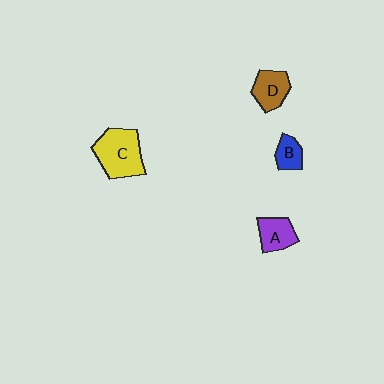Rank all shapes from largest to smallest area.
From largest to smallest: C (yellow), D (brown), A (purple), B (blue).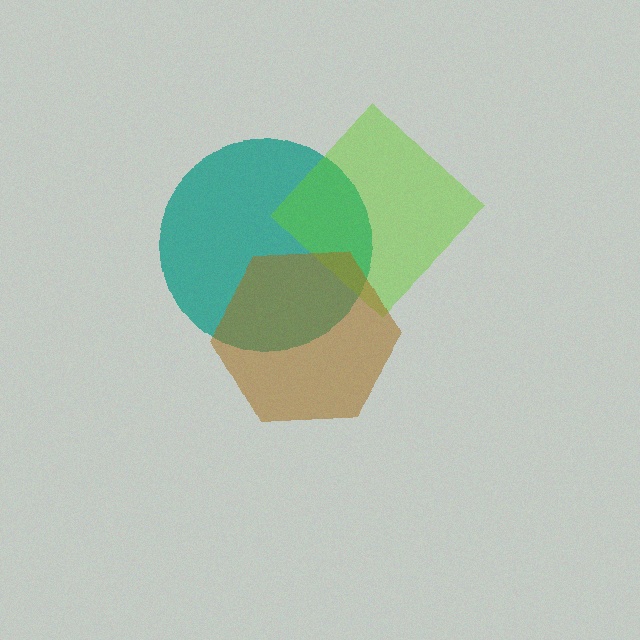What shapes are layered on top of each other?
The layered shapes are: a teal circle, a lime diamond, a brown hexagon.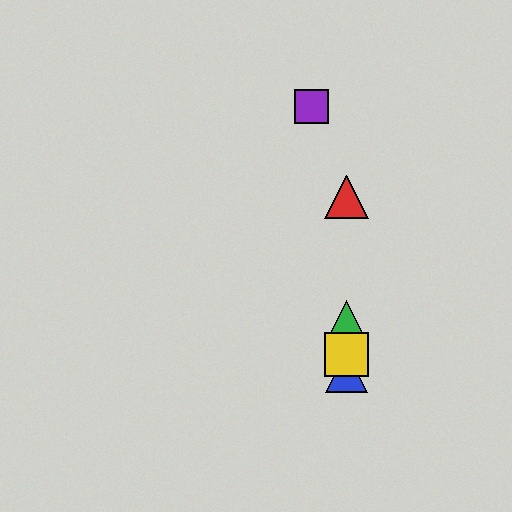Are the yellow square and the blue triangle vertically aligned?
Yes, both are at x≈346.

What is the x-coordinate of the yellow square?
The yellow square is at x≈346.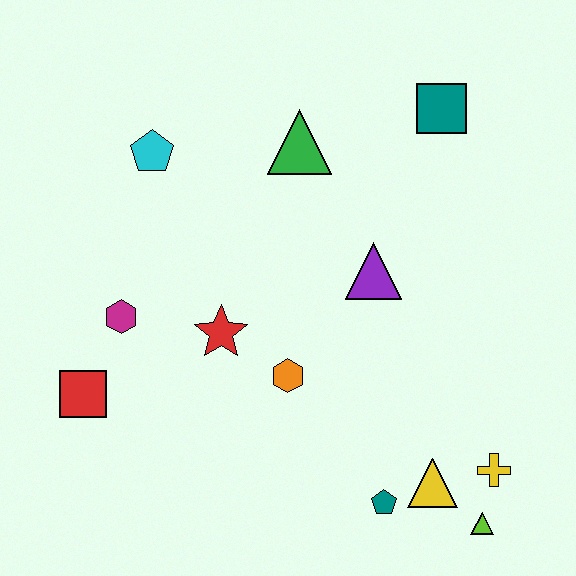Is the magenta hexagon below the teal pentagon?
No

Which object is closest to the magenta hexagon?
The red square is closest to the magenta hexagon.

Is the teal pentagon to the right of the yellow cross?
No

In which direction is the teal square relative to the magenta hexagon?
The teal square is to the right of the magenta hexagon.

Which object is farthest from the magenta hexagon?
The lime triangle is farthest from the magenta hexagon.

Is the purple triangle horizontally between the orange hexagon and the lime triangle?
Yes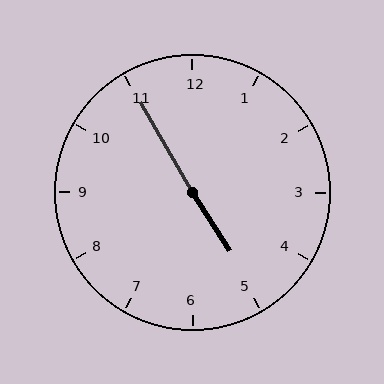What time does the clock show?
4:55.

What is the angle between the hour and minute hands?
Approximately 178 degrees.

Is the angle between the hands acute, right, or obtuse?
It is obtuse.